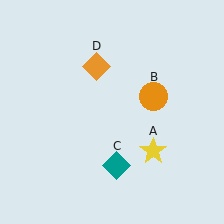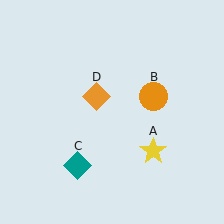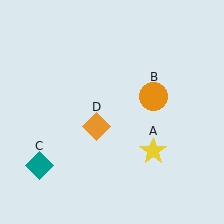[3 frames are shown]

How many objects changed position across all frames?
2 objects changed position: teal diamond (object C), orange diamond (object D).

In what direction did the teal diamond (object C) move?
The teal diamond (object C) moved left.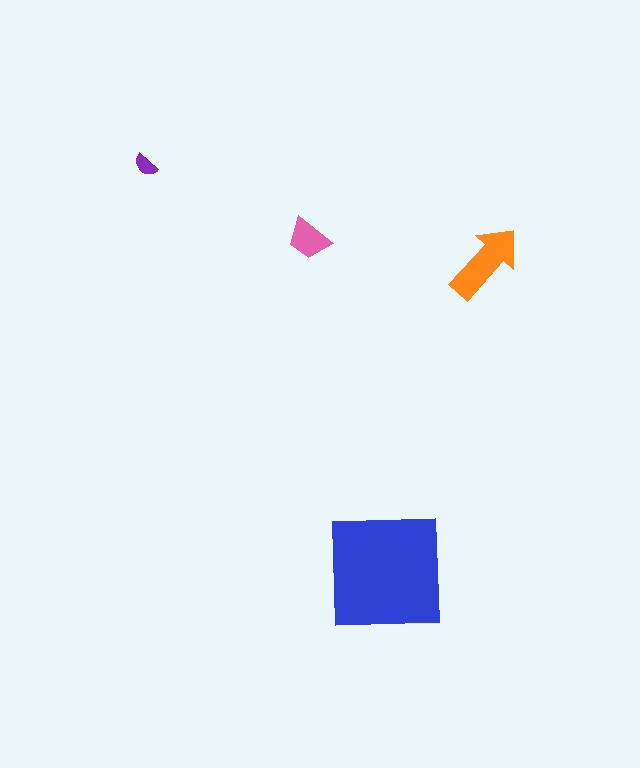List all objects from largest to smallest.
The blue square, the orange arrow, the pink trapezoid, the purple semicircle.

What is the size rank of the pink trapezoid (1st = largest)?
3rd.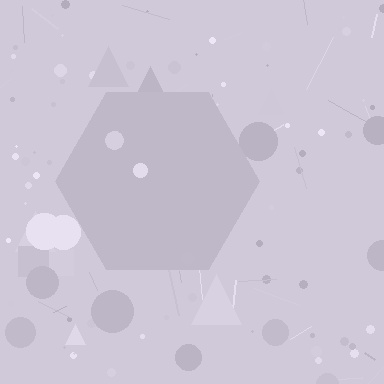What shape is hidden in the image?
A hexagon is hidden in the image.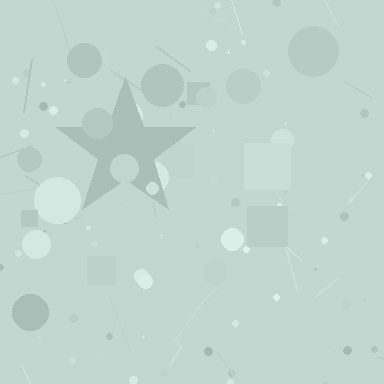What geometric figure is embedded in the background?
A star is embedded in the background.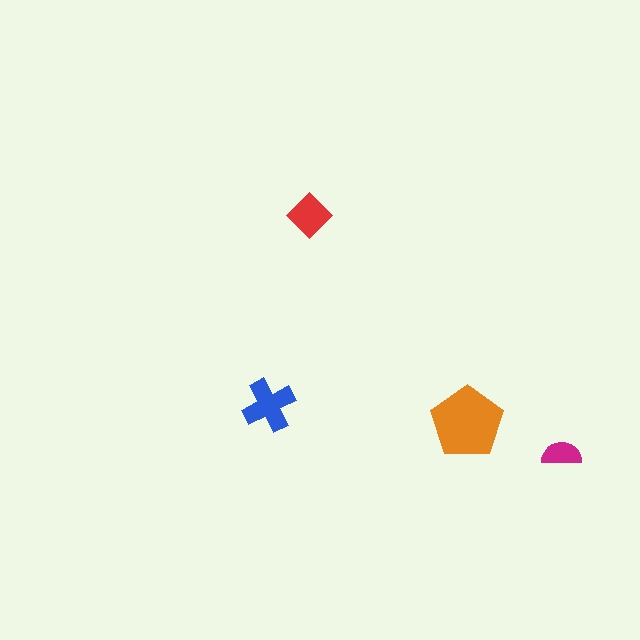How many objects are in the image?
There are 4 objects in the image.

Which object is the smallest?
The magenta semicircle.